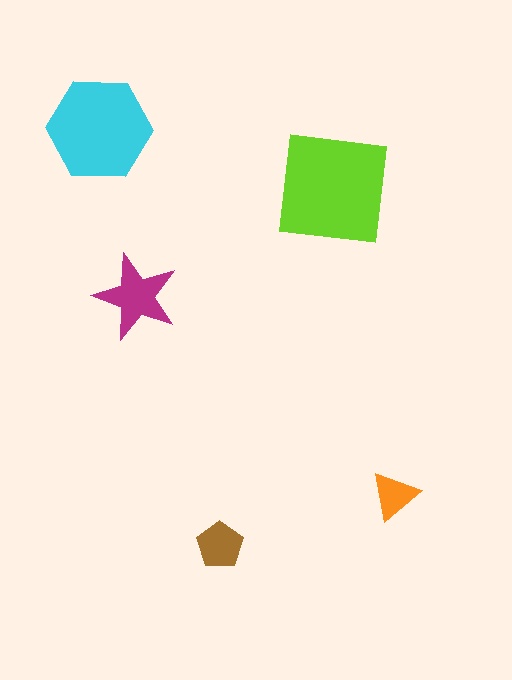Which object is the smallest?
The orange triangle.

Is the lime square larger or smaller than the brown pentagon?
Larger.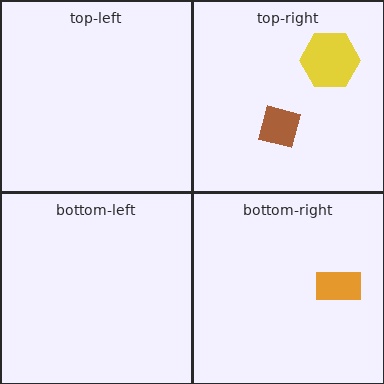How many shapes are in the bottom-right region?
1.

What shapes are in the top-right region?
The yellow hexagon, the brown square.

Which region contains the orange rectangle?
The bottom-right region.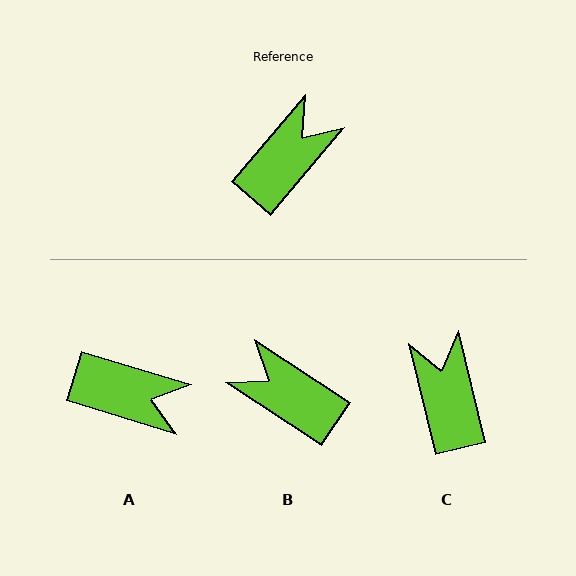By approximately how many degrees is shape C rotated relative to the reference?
Approximately 54 degrees counter-clockwise.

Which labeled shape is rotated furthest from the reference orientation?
B, about 97 degrees away.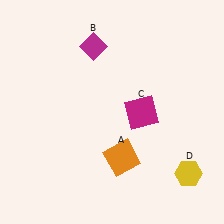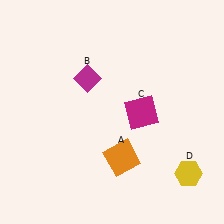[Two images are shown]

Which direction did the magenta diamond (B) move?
The magenta diamond (B) moved down.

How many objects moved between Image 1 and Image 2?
1 object moved between the two images.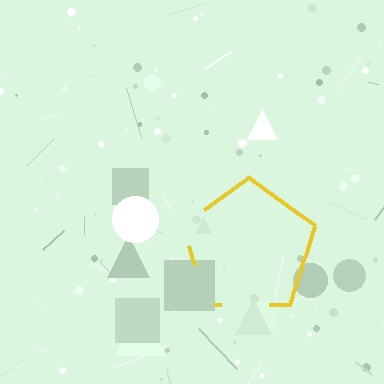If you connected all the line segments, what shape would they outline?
They would outline a pentagon.